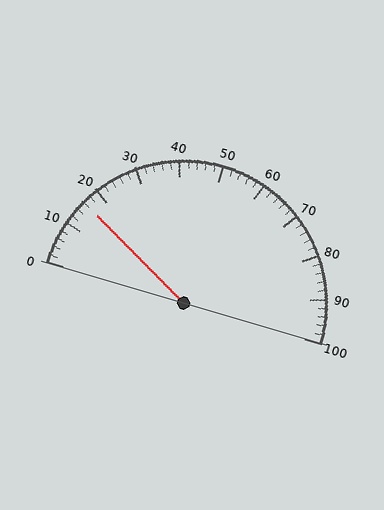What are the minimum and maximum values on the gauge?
The gauge ranges from 0 to 100.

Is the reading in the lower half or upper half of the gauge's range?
The reading is in the lower half of the range (0 to 100).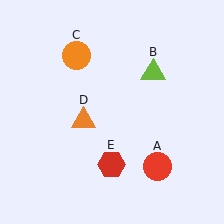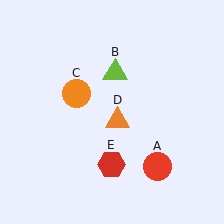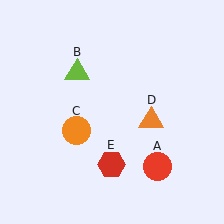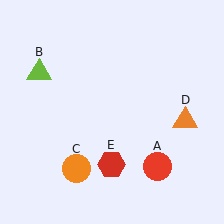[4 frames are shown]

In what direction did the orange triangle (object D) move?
The orange triangle (object D) moved right.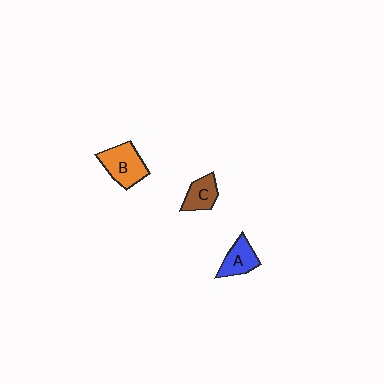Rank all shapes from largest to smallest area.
From largest to smallest: B (orange), A (blue), C (brown).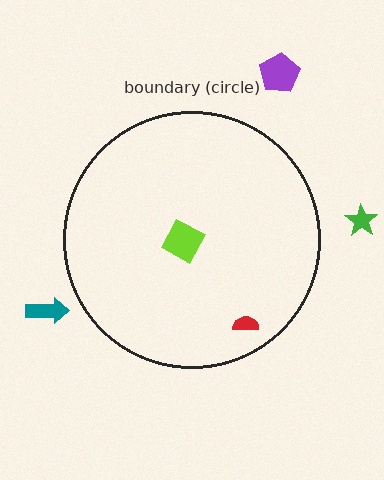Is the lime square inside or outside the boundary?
Inside.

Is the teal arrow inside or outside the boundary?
Outside.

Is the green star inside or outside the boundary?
Outside.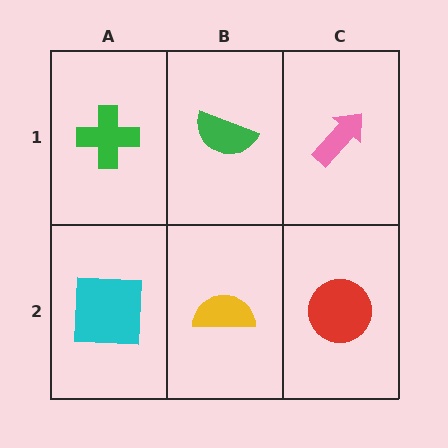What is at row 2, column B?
A yellow semicircle.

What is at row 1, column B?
A green semicircle.